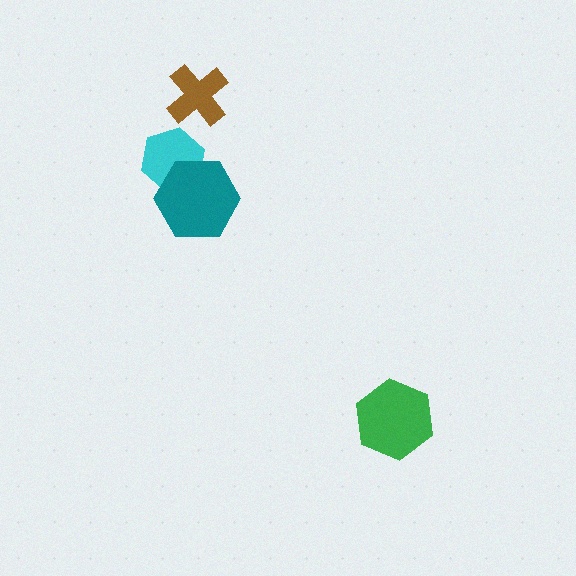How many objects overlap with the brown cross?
0 objects overlap with the brown cross.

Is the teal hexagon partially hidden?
No, no other shape covers it.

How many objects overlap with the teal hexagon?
1 object overlaps with the teal hexagon.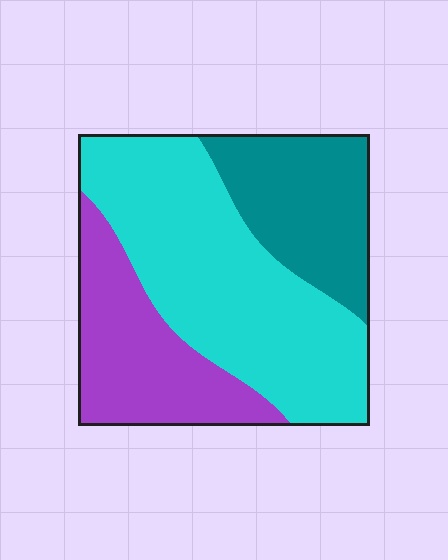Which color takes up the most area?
Cyan, at roughly 50%.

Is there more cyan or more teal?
Cyan.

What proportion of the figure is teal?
Teal covers 24% of the figure.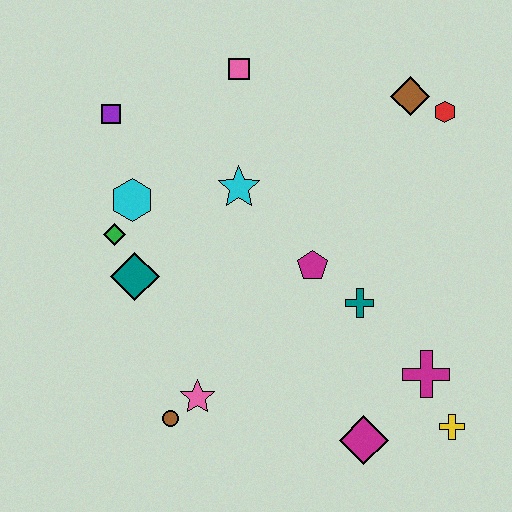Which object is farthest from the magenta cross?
The purple square is farthest from the magenta cross.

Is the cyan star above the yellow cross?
Yes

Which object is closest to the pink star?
The brown circle is closest to the pink star.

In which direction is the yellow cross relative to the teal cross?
The yellow cross is below the teal cross.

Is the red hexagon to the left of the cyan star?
No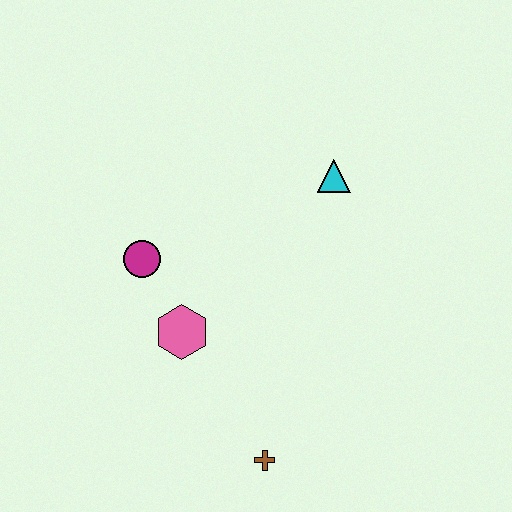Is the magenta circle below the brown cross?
No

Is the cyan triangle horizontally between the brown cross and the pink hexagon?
No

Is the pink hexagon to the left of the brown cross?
Yes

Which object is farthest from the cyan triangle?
The brown cross is farthest from the cyan triangle.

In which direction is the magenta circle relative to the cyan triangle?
The magenta circle is to the left of the cyan triangle.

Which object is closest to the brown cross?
The pink hexagon is closest to the brown cross.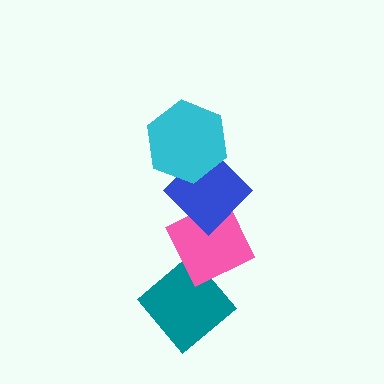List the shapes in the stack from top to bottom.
From top to bottom: the cyan hexagon, the blue diamond, the pink diamond, the teal diamond.